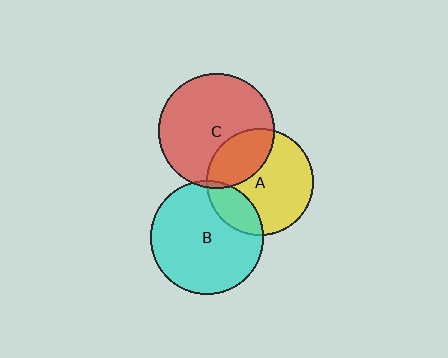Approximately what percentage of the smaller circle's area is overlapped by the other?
Approximately 30%.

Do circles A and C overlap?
Yes.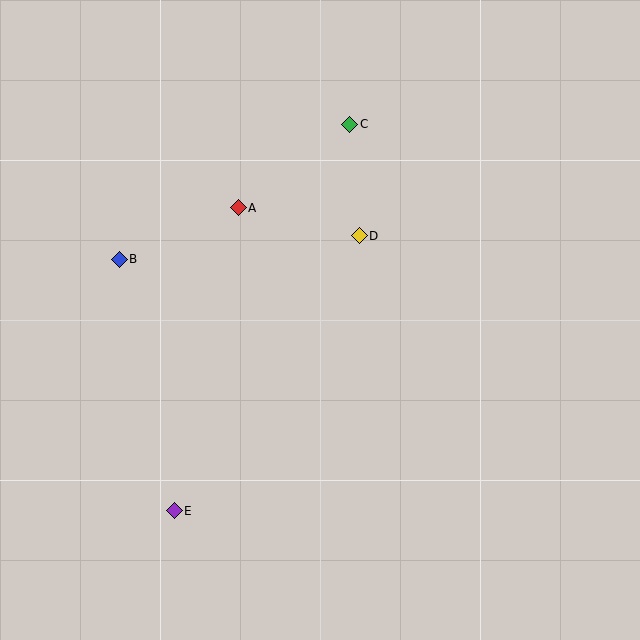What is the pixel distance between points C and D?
The distance between C and D is 112 pixels.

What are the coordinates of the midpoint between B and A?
The midpoint between B and A is at (179, 233).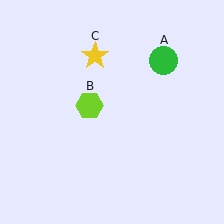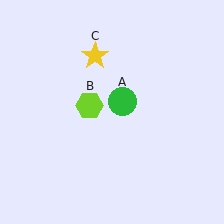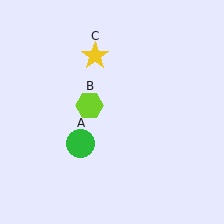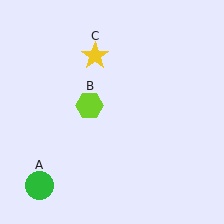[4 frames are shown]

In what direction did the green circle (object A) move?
The green circle (object A) moved down and to the left.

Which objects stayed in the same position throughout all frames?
Lime hexagon (object B) and yellow star (object C) remained stationary.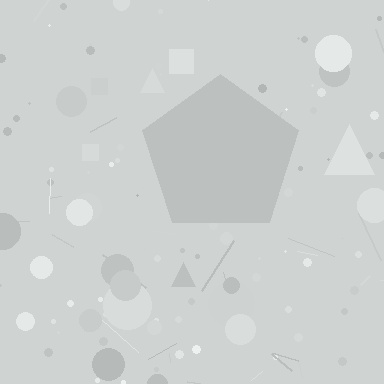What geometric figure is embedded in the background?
A pentagon is embedded in the background.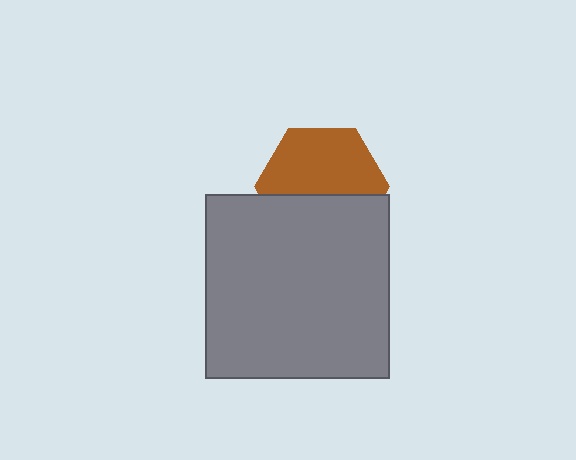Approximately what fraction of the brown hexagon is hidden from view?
Roughly 42% of the brown hexagon is hidden behind the gray square.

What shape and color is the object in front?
The object in front is a gray square.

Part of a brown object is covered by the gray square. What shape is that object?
It is a hexagon.